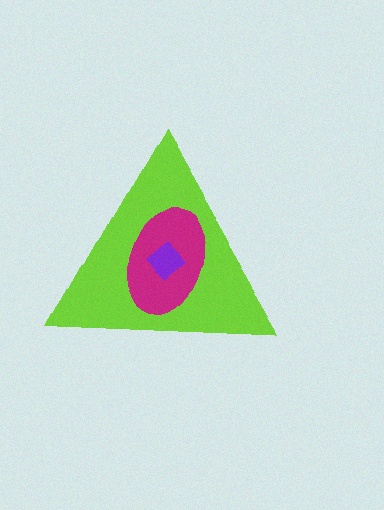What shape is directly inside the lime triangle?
The magenta ellipse.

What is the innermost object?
The purple diamond.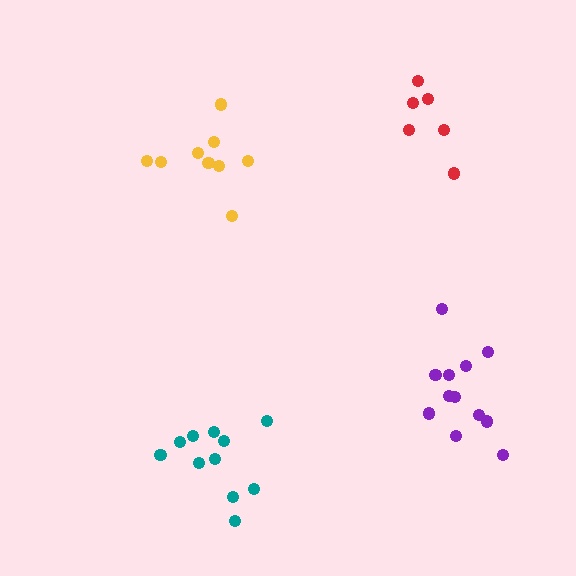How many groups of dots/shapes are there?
There are 4 groups.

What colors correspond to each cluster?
The clusters are colored: yellow, red, teal, purple.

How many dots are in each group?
Group 1: 9 dots, Group 2: 6 dots, Group 3: 11 dots, Group 4: 12 dots (38 total).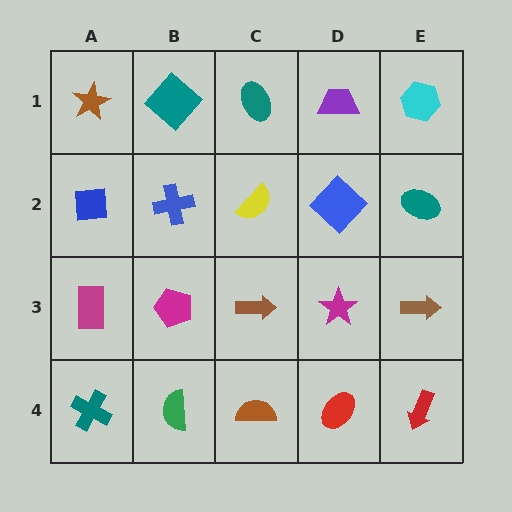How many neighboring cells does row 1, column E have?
2.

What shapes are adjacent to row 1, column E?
A teal ellipse (row 2, column E), a purple trapezoid (row 1, column D).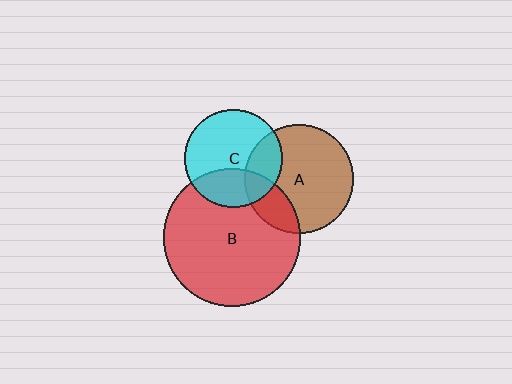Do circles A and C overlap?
Yes.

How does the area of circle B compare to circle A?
Approximately 1.6 times.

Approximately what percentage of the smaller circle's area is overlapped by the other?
Approximately 25%.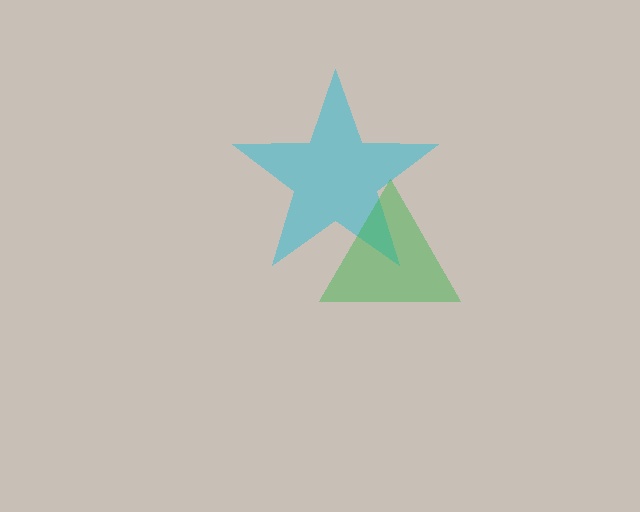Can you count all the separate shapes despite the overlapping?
Yes, there are 2 separate shapes.